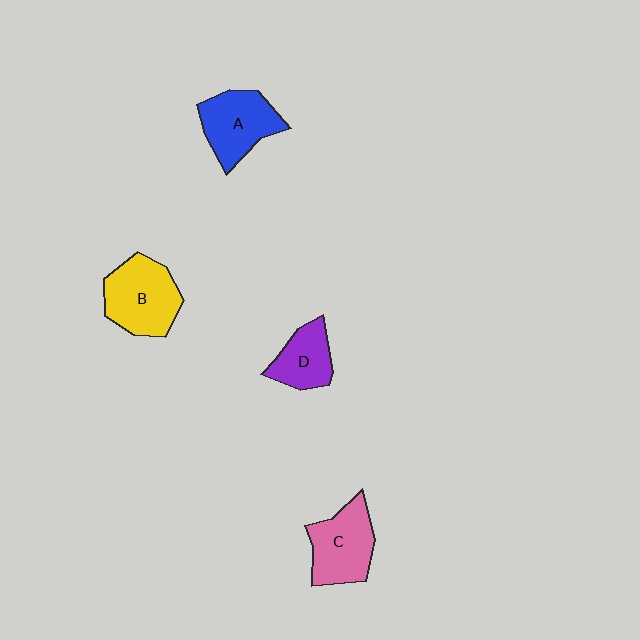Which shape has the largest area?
Shape B (yellow).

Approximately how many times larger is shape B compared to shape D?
Approximately 1.5 times.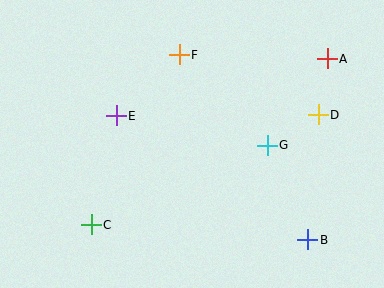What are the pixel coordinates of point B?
Point B is at (308, 240).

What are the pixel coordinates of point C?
Point C is at (91, 225).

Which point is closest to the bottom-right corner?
Point B is closest to the bottom-right corner.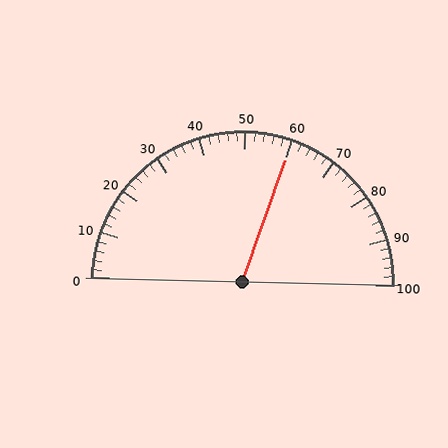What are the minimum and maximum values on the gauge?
The gauge ranges from 0 to 100.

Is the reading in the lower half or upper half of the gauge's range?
The reading is in the upper half of the range (0 to 100).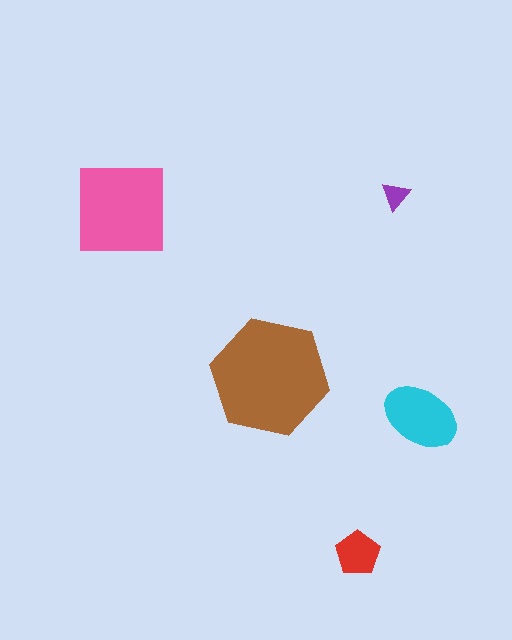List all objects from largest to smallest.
The brown hexagon, the pink square, the cyan ellipse, the red pentagon, the purple triangle.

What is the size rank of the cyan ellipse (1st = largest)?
3rd.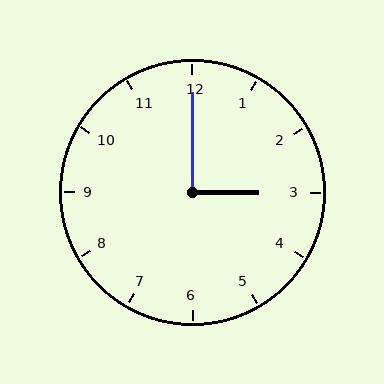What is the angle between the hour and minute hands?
Approximately 90 degrees.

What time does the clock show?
3:00.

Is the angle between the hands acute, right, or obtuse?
It is right.